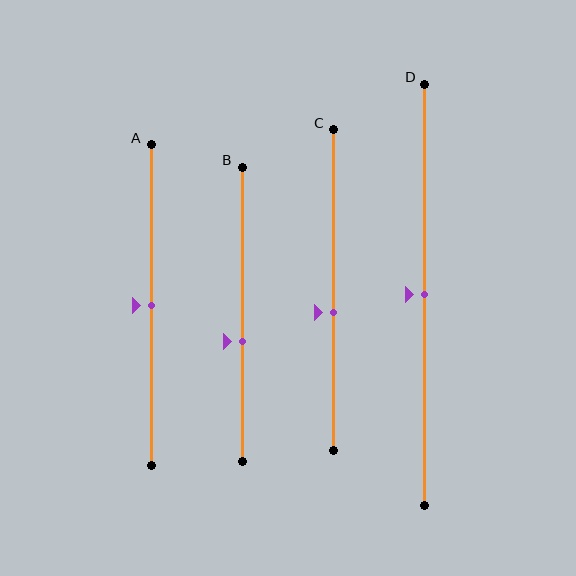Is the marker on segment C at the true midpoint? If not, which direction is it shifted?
No, the marker on segment C is shifted downward by about 7% of the segment length.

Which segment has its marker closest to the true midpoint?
Segment A has its marker closest to the true midpoint.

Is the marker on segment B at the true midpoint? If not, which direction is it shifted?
No, the marker on segment B is shifted downward by about 9% of the segment length.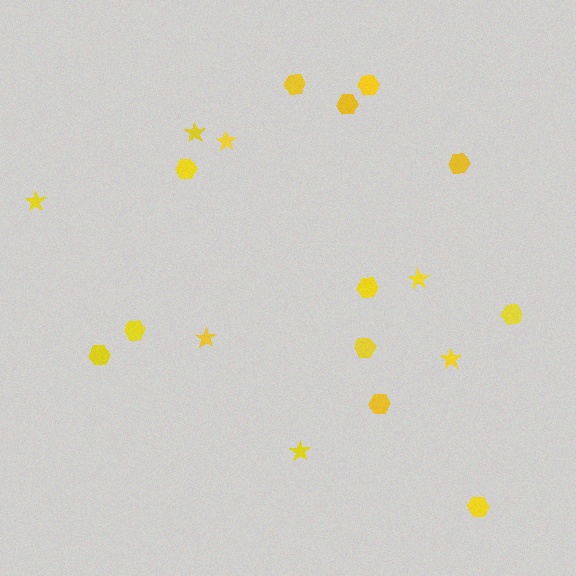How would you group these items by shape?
There are 2 groups: one group of stars (7) and one group of hexagons (12).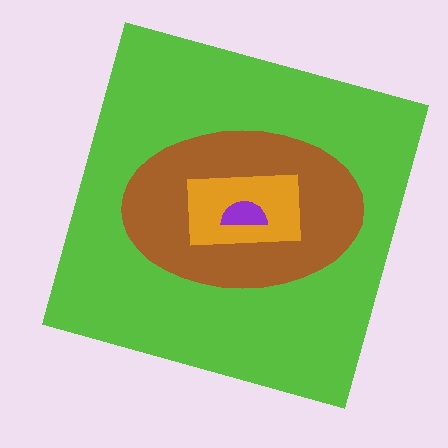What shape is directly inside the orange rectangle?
The purple semicircle.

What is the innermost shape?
The purple semicircle.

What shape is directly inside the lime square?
The brown ellipse.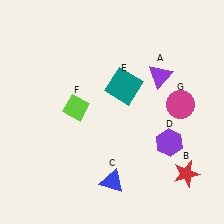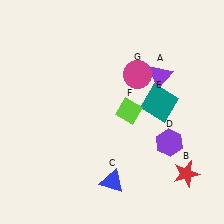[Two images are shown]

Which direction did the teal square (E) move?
The teal square (E) moved right.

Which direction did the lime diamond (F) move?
The lime diamond (F) moved right.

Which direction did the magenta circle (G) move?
The magenta circle (G) moved left.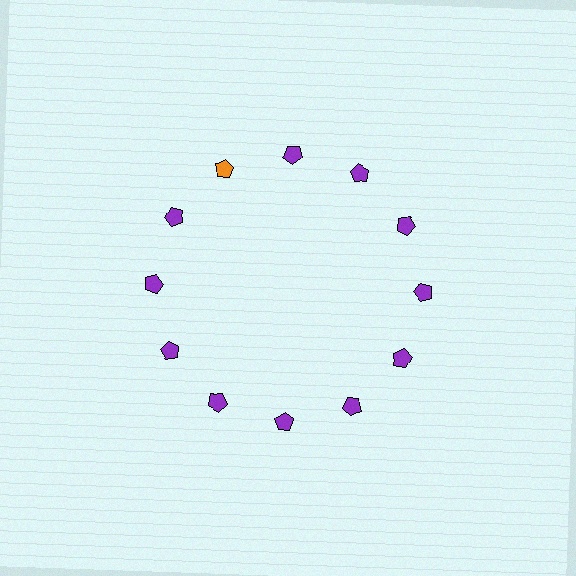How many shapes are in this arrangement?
There are 12 shapes arranged in a ring pattern.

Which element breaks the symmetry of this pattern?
The orange pentagon at roughly the 11 o'clock position breaks the symmetry. All other shapes are purple pentagons.